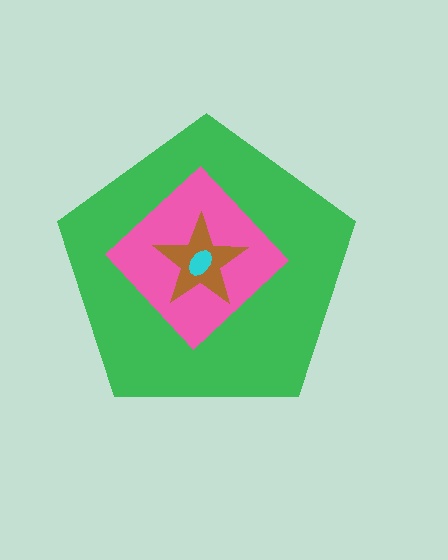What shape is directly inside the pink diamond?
The brown star.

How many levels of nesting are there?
4.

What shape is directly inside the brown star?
The cyan ellipse.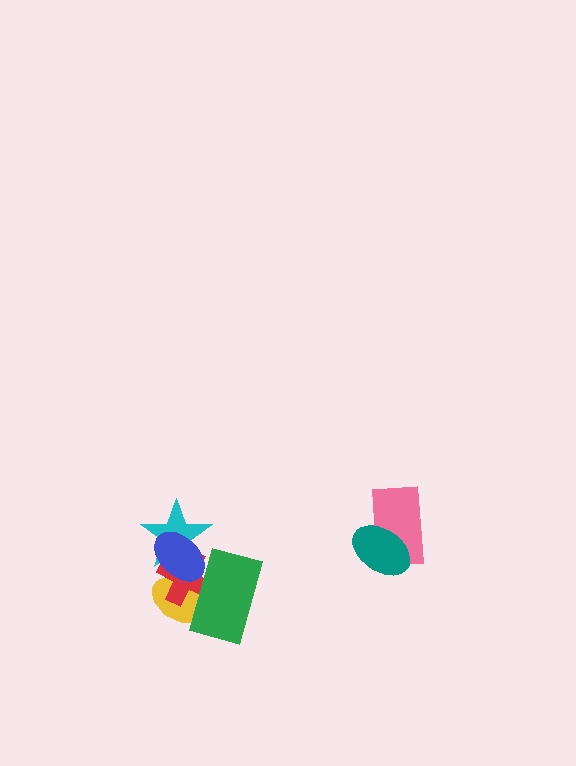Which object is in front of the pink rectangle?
The teal ellipse is in front of the pink rectangle.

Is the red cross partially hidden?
Yes, it is partially covered by another shape.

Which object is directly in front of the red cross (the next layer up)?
The cyan star is directly in front of the red cross.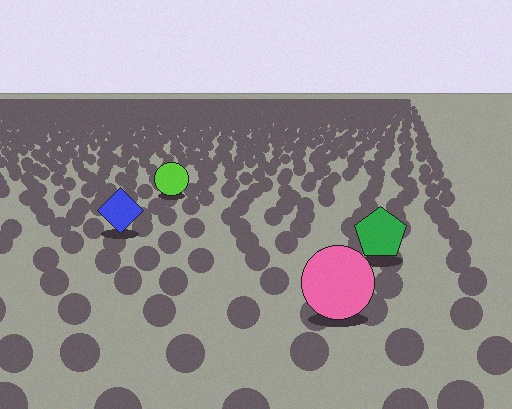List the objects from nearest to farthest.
From nearest to farthest: the pink circle, the green pentagon, the blue diamond, the lime circle.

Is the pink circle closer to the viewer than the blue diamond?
Yes. The pink circle is closer — you can tell from the texture gradient: the ground texture is coarser near it.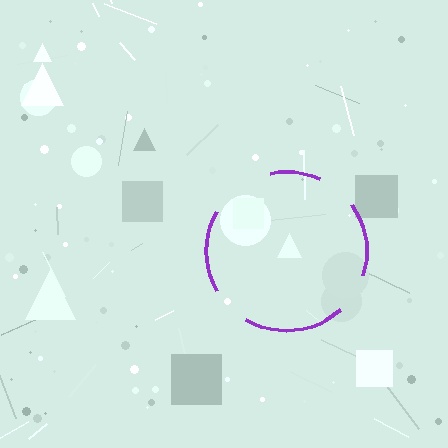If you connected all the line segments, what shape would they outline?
They would outline a circle.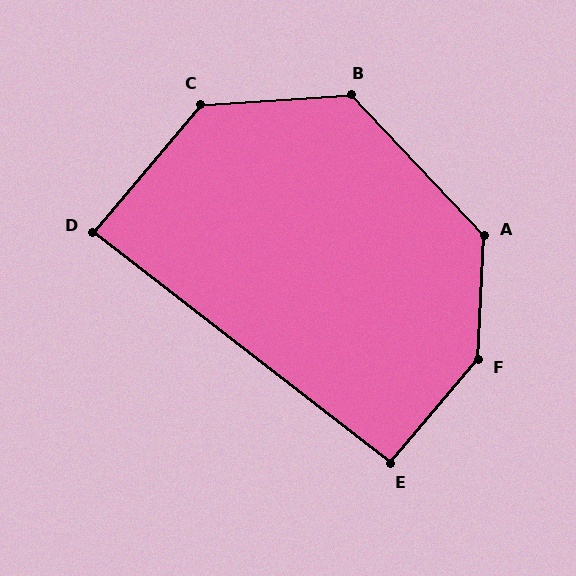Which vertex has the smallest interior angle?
D, at approximately 88 degrees.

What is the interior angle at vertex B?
Approximately 130 degrees (obtuse).